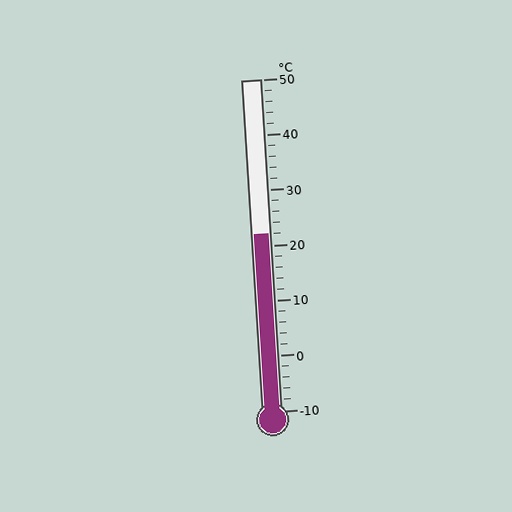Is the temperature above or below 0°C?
The temperature is above 0°C.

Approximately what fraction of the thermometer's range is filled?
The thermometer is filled to approximately 55% of its range.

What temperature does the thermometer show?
The thermometer shows approximately 22°C.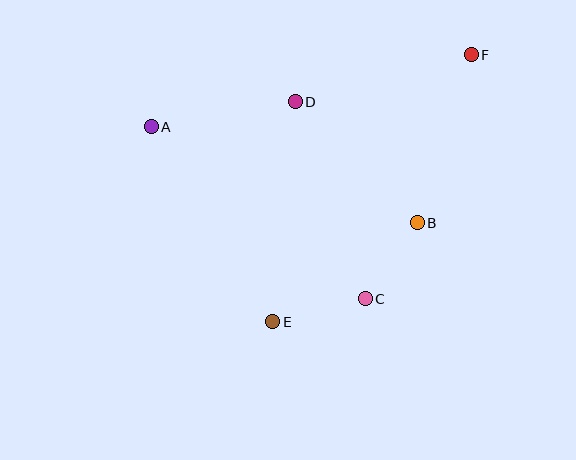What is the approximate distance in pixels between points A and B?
The distance between A and B is approximately 283 pixels.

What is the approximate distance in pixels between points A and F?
The distance between A and F is approximately 328 pixels.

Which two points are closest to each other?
Points B and C are closest to each other.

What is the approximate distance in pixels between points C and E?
The distance between C and E is approximately 96 pixels.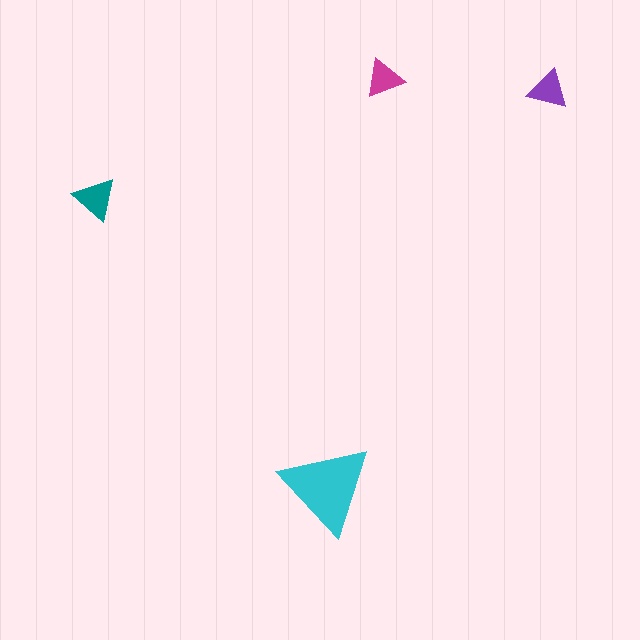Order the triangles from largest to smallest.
the cyan one, the teal one, the purple one, the magenta one.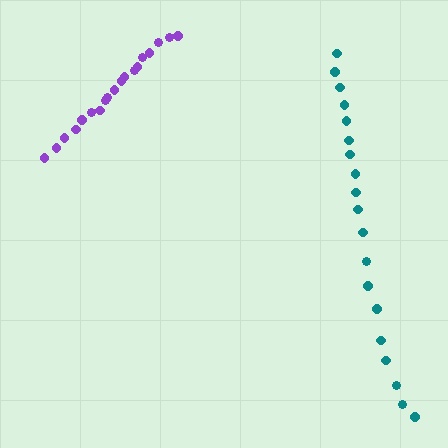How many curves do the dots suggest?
There are 2 distinct paths.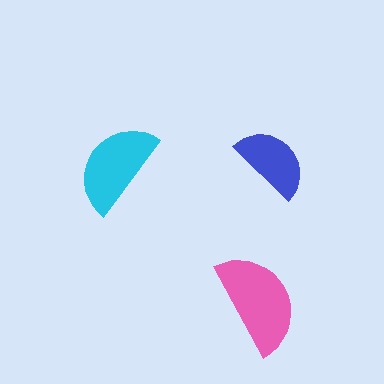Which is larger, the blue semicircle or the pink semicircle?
The pink one.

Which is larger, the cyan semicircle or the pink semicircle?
The pink one.